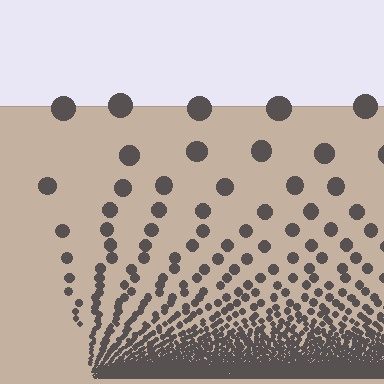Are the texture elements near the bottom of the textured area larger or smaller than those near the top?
Smaller. The gradient is inverted — elements near the bottom are smaller and denser.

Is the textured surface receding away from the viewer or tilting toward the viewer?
The surface appears to tilt toward the viewer. Texture elements get larger and sparser toward the top.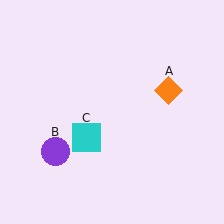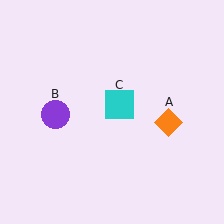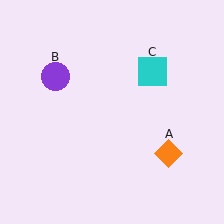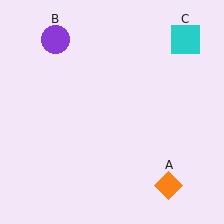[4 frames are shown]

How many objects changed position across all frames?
3 objects changed position: orange diamond (object A), purple circle (object B), cyan square (object C).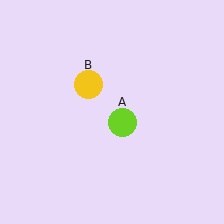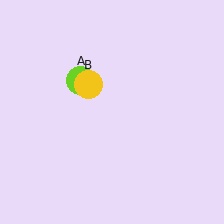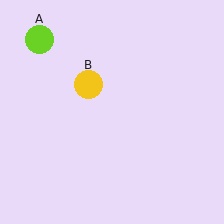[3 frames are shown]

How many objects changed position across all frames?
1 object changed position: lime circle (object A).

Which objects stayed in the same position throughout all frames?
Yellow circle (object B) remained stationary.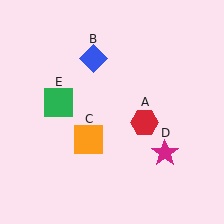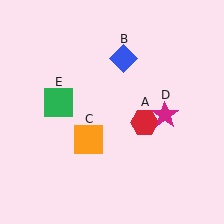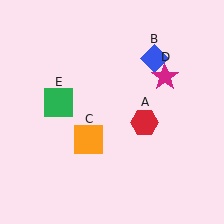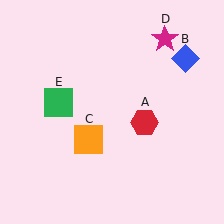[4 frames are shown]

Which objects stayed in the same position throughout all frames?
Red hexagon (object A) and orange square (object C) and green square (object E) remained stationary.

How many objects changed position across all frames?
2 objects changed position: blue diamond (object B), magenta star (object D).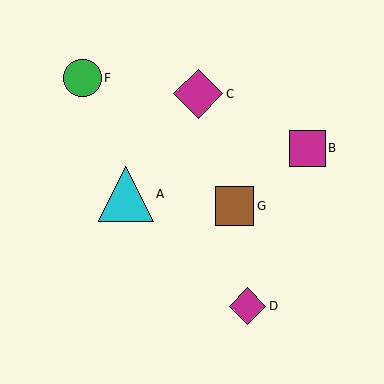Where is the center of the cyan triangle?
The center of the cyan triangle is at (126, 194).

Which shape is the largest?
The cyan triangle (labeled A) is the largest.